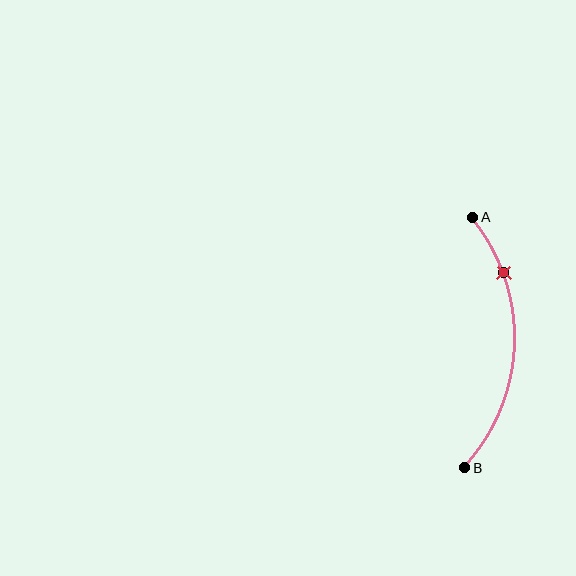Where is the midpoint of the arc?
The arc midpoint is the point on the curve farthest from the straight line joining A and B. It sits to the right of that line.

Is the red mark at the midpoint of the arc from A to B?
No. The red mark lies on the arc but is closer to endpoint A. The arc midpoint would be at the point on the curve equidistant along the arc from both A and B.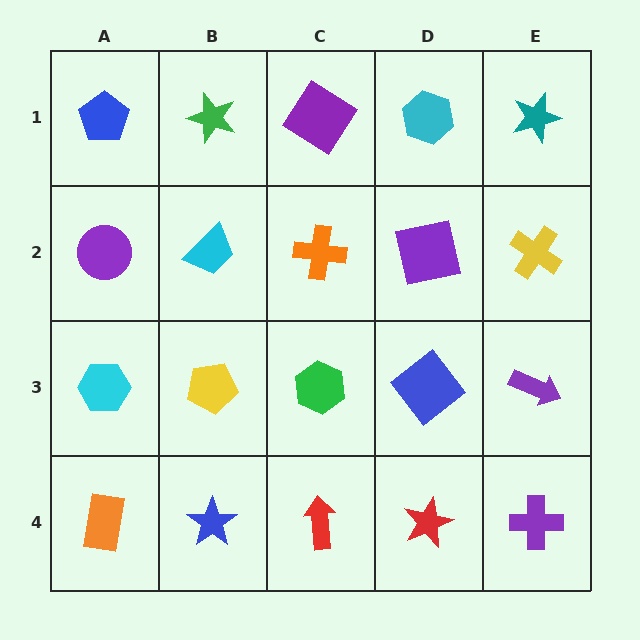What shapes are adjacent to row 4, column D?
A blue diamond (row 3, column D), a red arrow (row 4, column C), a purple cross (row 4, column E).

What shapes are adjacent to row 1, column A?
A purple circle (row 2, column A), a green star (row 1, column B).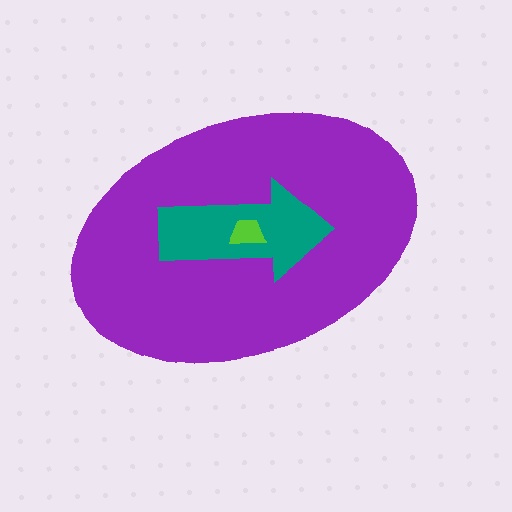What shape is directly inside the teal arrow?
The lime trapezoid.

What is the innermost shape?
The lime trapezoid.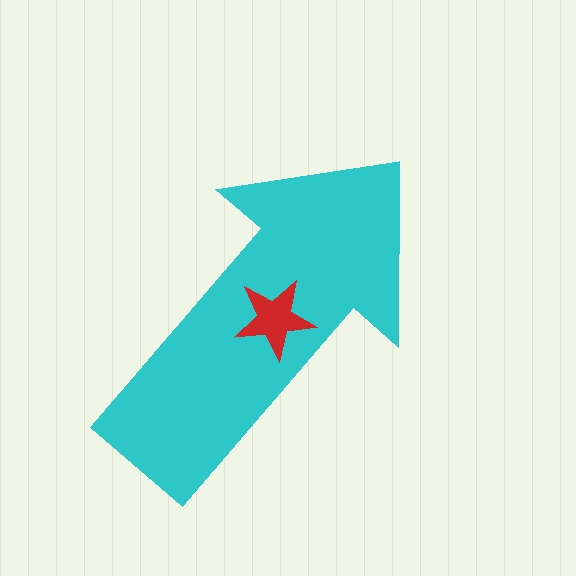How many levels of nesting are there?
2.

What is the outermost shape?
The cyan arrow.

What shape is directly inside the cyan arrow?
The red star.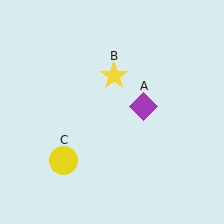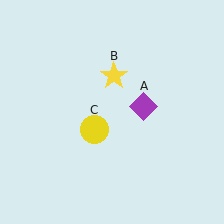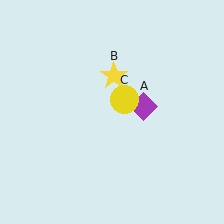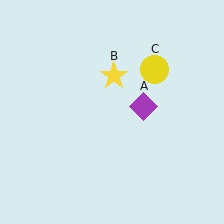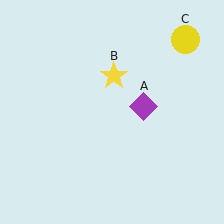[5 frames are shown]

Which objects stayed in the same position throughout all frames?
Purple diamond (object A) and yellow star (object B) remained stationary.